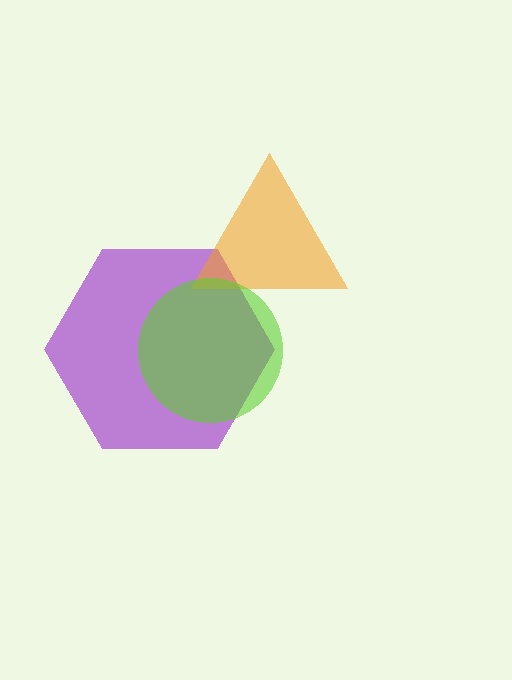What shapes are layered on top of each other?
The layered shapes are: a purple hexagon, an orange triangle, a lime circle.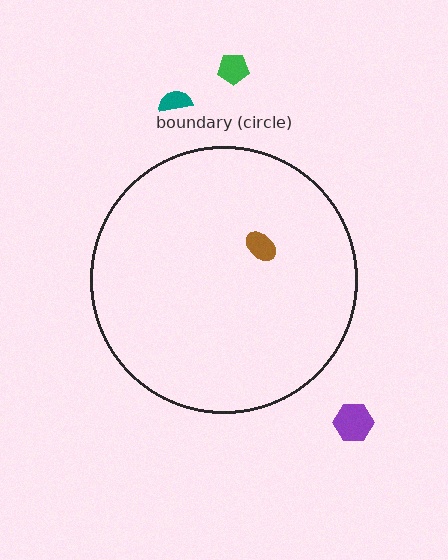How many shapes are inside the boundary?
1 inside, 3 outside.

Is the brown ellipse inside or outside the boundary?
Inside.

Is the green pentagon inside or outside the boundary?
Outside.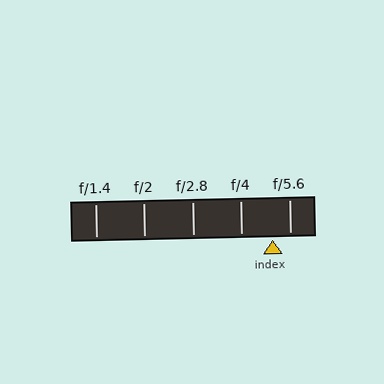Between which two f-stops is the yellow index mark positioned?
The index mark is between f/4 and f/5.6.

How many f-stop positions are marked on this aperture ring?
There are 5 f-stop positions marked.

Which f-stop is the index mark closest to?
The index mark is closest to f/5.6.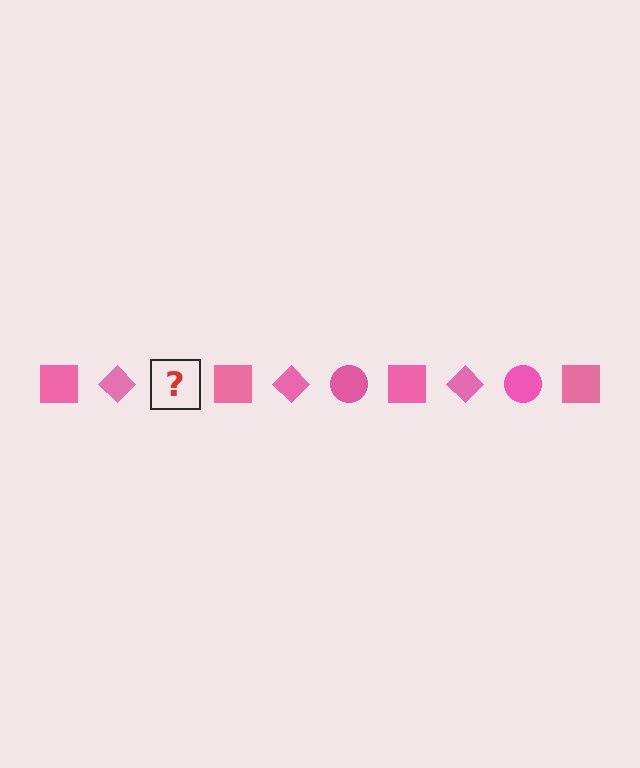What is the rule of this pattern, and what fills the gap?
The rule is that the pattern cycles through square, diamond, circle shapes in pink. The gap should be filled with a pink circle.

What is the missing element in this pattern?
The missing element is a pink circle.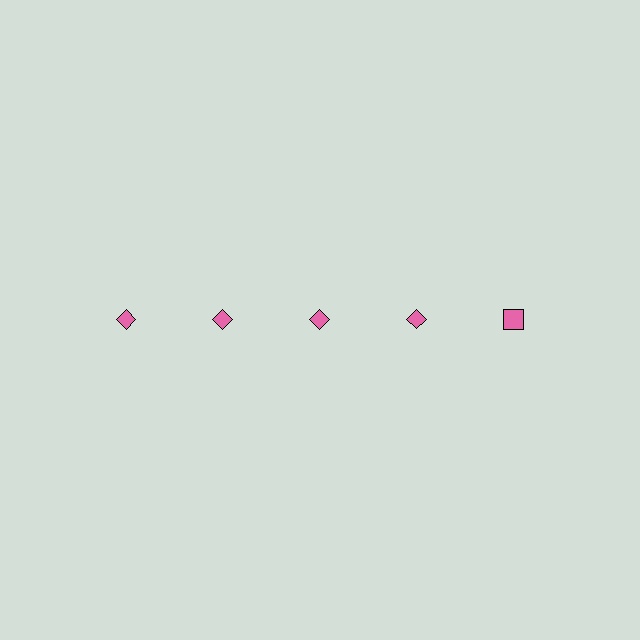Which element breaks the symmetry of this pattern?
The pink square in the top row, rightmost column breaks the symmetry. All other shapes are pink diamonds.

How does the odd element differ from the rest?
It has a different shape: square instead of diamond.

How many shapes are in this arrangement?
There are 5 shapes arranged in a grid pattern.